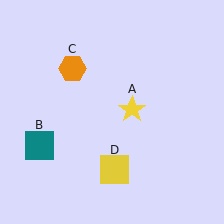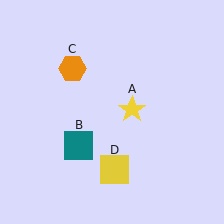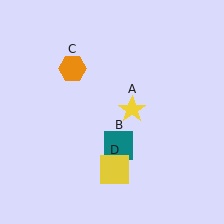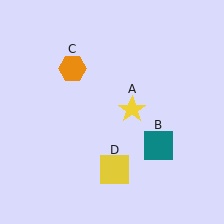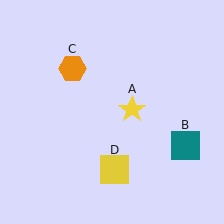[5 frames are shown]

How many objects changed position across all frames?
1 object changed position: teal square (object B).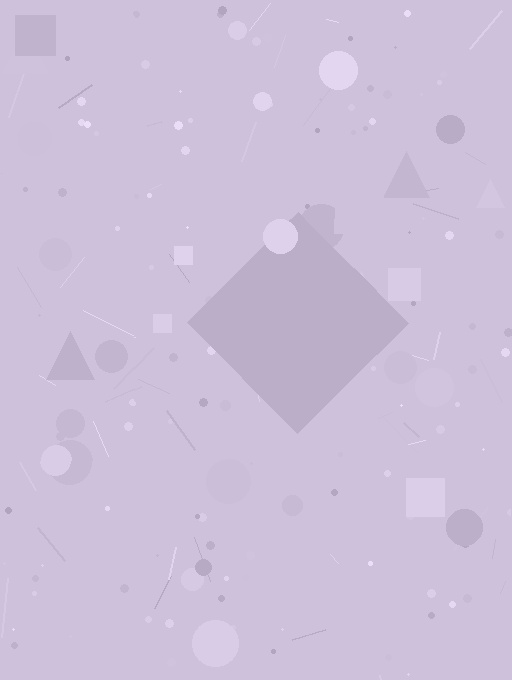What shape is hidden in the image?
A diamond is hidden in the image.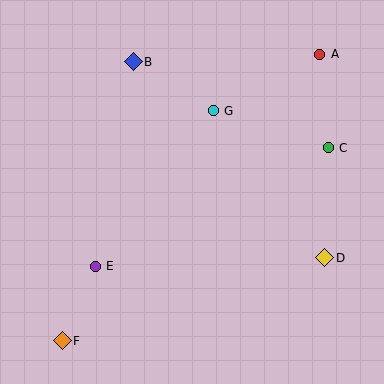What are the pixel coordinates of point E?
Point E is at (95, 266).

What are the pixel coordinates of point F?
Point F is at (62, 341).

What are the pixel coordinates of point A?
Point A is at (320, 54).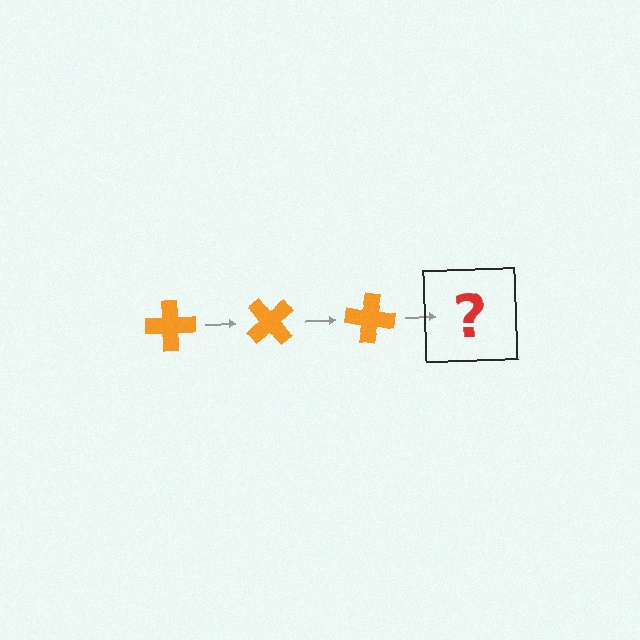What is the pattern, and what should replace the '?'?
The pattern is that the cross rotates 50 degrees each step. The '?' should be an orange cross rotated 150 degrees.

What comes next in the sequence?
The next element should be an orange cross rotated 150 degrees.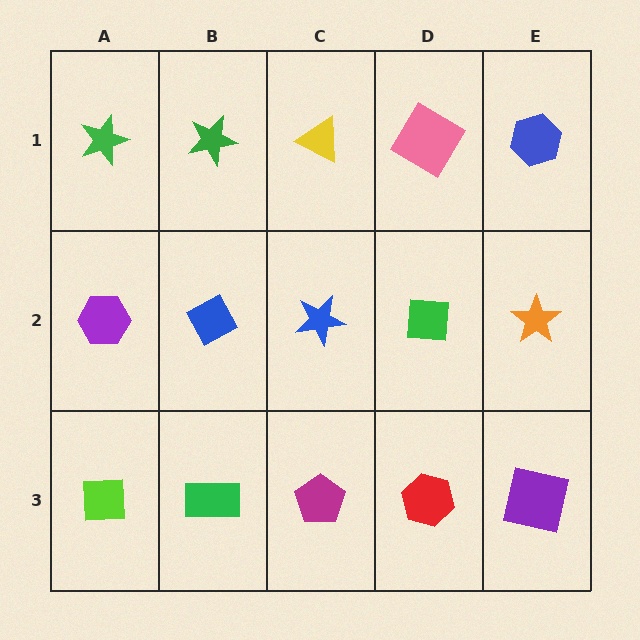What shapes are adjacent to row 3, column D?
A green square (row 2, column D), a magenta pentagon (row 3, column C), a purple square (row 3, column E).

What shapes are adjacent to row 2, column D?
A pink diamond (row 1, column D), a red hexagon (row 3, column D), a blue star (row 2, column C), an orange star (row 2, column E).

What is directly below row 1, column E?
An orange star.